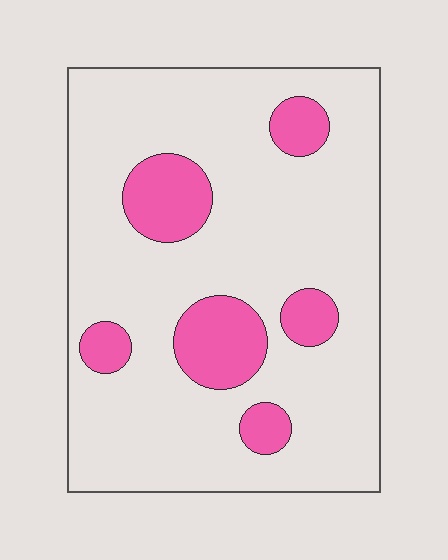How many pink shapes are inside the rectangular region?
6.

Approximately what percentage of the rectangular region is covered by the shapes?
Approximately 20%.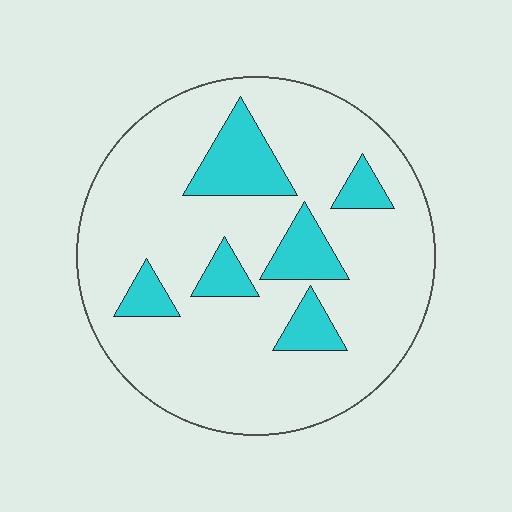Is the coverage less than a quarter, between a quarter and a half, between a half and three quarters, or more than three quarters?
Less than a quarter.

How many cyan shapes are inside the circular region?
6.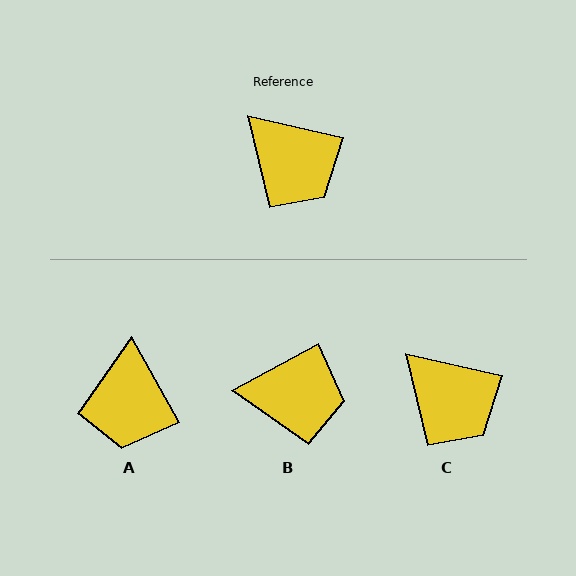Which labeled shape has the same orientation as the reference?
C.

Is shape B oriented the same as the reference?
No, it is off by about 41 degrees.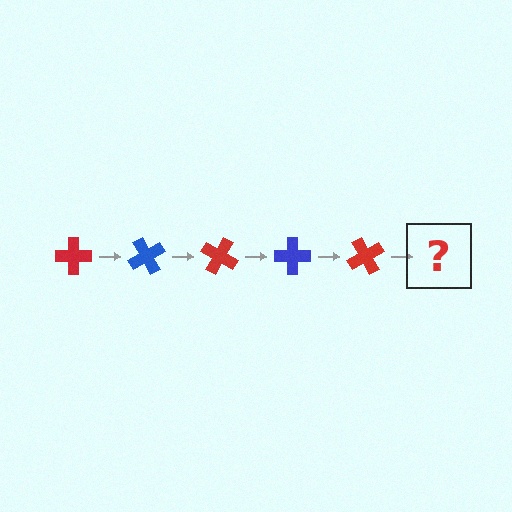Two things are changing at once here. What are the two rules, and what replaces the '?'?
The two rules are that it rotates 60 degrees each step and the color cycles through red and blue. The '?' should be a blue cross, rotated 300 degrees from the start.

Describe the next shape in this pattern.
It should be a blue cross, rotated 300 degrees from the start.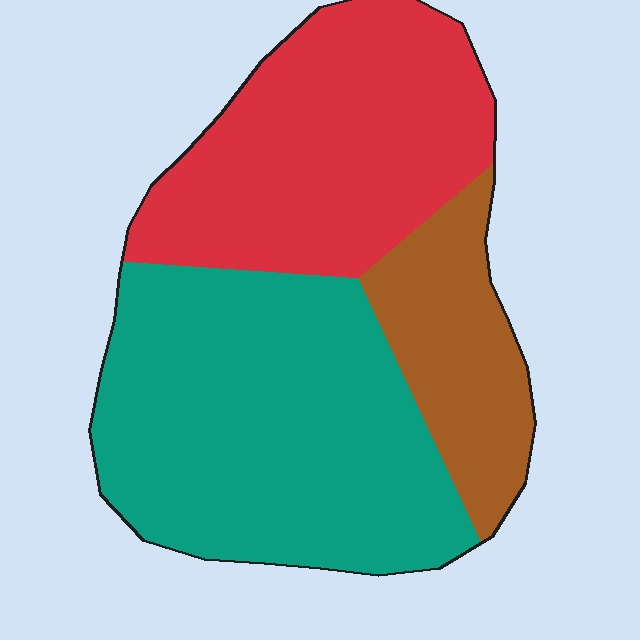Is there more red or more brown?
Red.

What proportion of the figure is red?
Red covers about 35% of the figure.